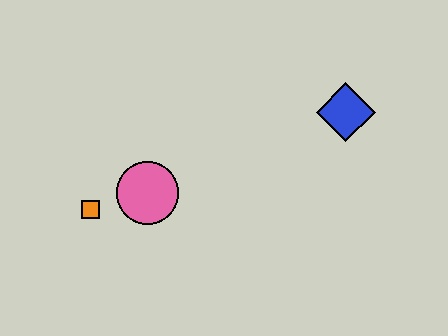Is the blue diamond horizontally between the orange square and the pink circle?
No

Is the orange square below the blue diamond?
Yes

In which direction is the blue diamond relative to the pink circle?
The blue diamond is to the right of the pink circle.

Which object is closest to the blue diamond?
The pink circle is closest to the blue diamond.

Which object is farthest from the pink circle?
The blue diamond is farthest from the pink circle.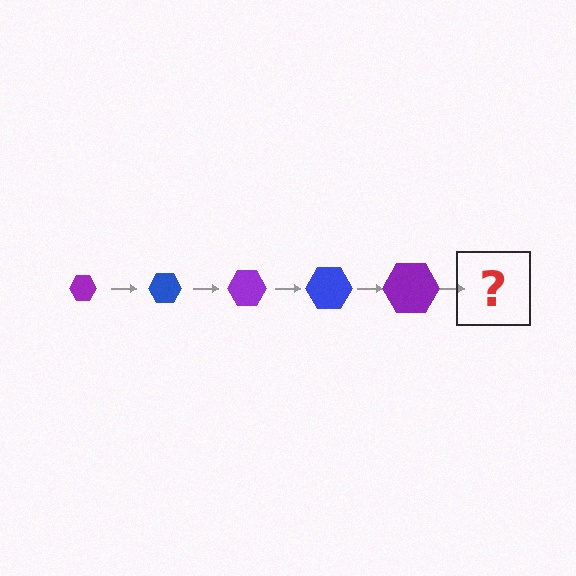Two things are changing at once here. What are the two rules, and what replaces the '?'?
The two rules are that the hexagon grows larger each step and the color cycles through purple and blue. The '?' should be a blue hexagon, larger than the previous one.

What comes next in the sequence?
The next element should be a blue hexagon, larger than the previous one.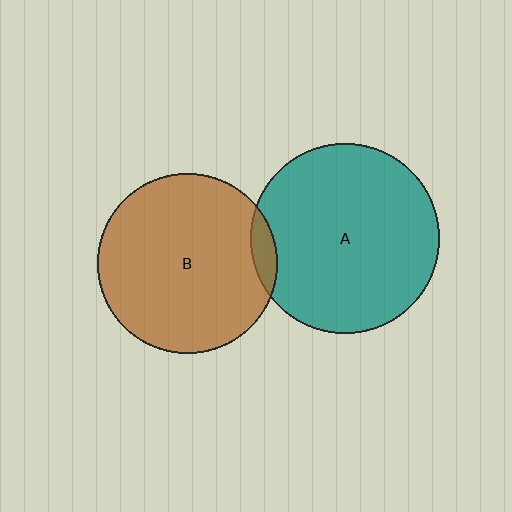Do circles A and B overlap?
Yes.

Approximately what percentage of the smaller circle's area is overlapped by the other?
Approximately 5%.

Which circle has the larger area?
Circle A (teal).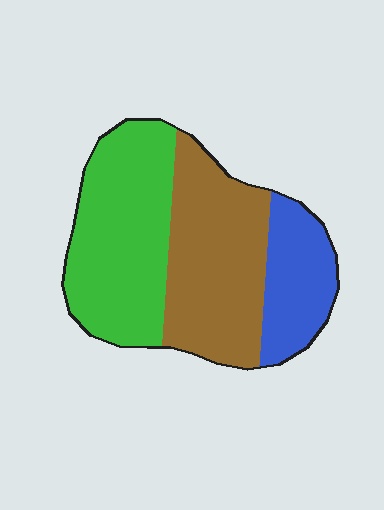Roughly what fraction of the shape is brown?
Brown takes up about two fifths (2/5) of the shape.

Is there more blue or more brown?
Brown.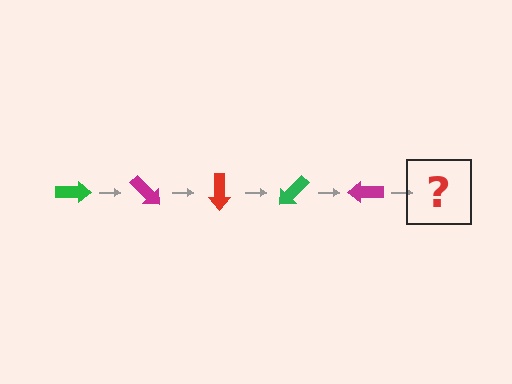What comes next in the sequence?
The next element should be a red arrow, rotated 225 degrees from the start.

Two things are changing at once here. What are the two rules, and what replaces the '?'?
The two rules are that it rotates 45 degrees each step and the color cycles through green, magenta, and red. The '?' should be a red arrow, rotated 225 degrees from the start.